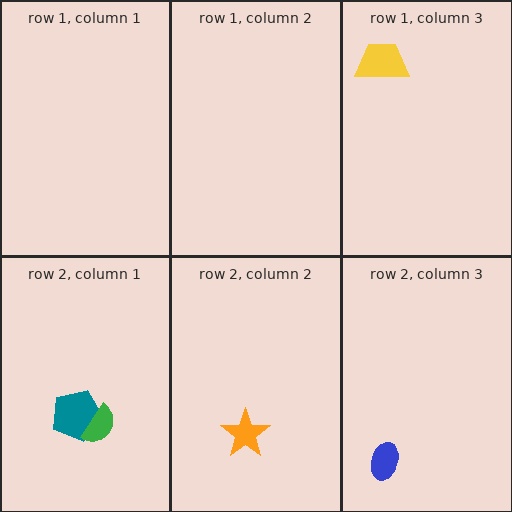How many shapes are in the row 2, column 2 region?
1.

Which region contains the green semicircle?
The row 2, column 1 region.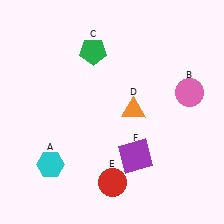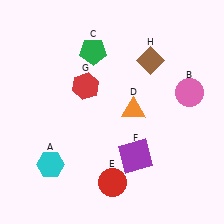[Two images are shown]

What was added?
A red hexagon (G), a brown diamond (H) were added in Image 2.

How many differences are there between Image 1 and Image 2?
There are 2 differences between the two images.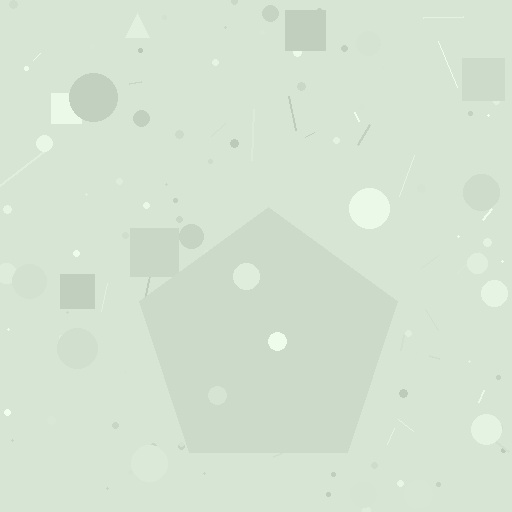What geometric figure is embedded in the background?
A pentagon is embedded in the background.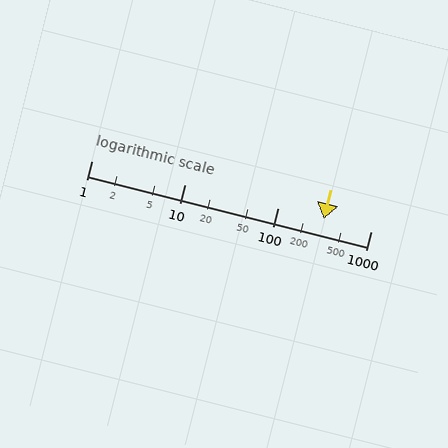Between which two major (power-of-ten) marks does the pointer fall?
The pointer is between 100 and 1000.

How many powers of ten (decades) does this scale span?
The scale spans 3 decades, from 1 to 1000.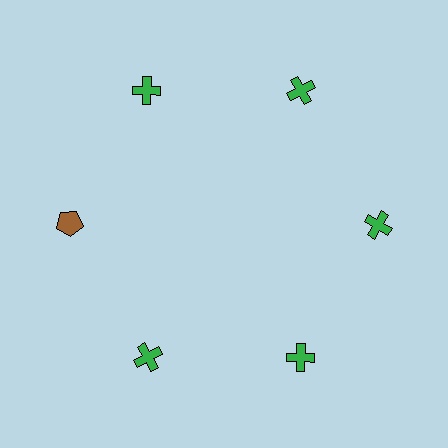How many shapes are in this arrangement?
There are 6 shapes arranged in a ring pattern.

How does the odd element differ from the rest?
It differs in both color (brown instead of green) and shape (pentagon instead of cross).